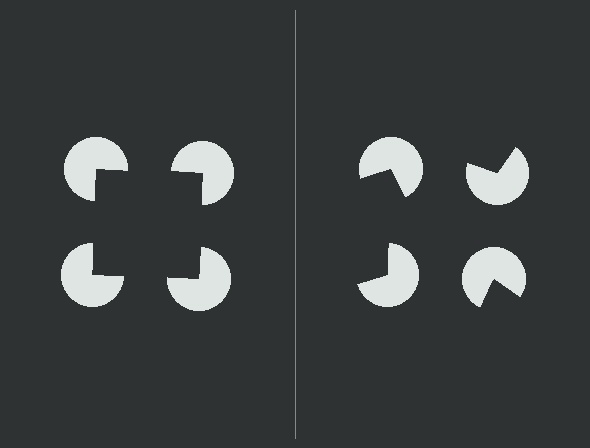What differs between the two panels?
The pac-man discs are positioned identically on both sides; only the wedge orientations differ. On the left they align to a square; on the right they are misaligned.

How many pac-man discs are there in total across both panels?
8 — 4 on each side.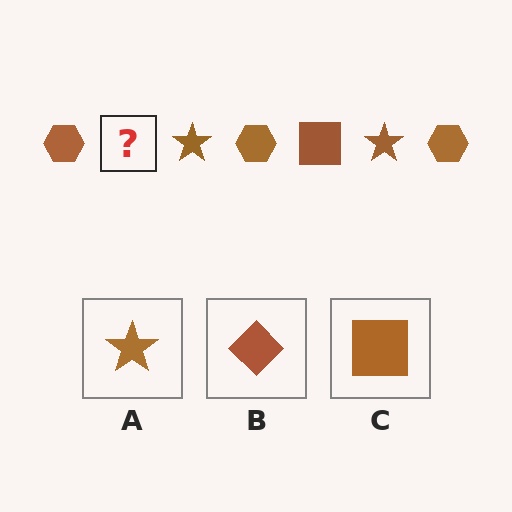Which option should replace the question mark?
Option C.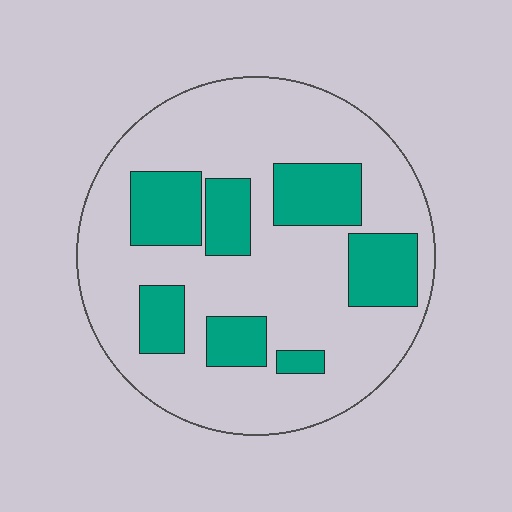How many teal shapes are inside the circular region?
7.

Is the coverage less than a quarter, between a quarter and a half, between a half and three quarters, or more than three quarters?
Between a quarter and a half.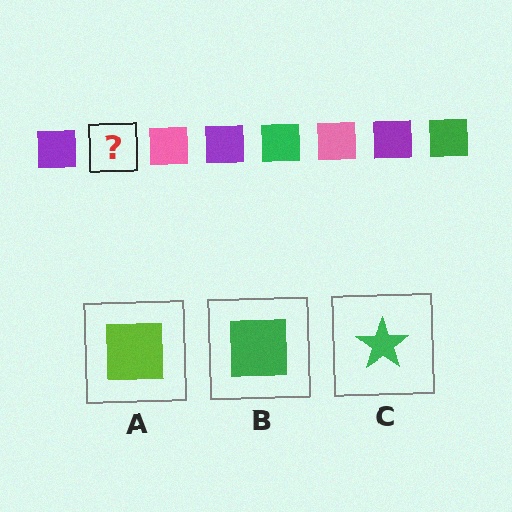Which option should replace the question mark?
Option B.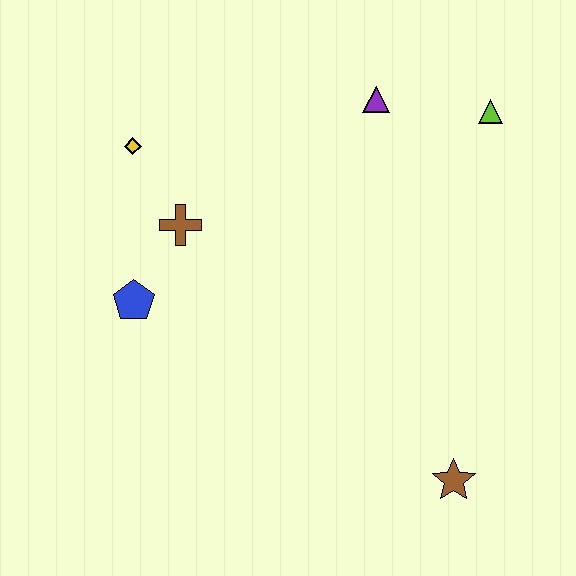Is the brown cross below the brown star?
No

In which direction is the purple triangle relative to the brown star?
The purple triangle is above the brown star.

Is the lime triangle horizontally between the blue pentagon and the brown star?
No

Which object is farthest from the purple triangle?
The brown star is farthest from the purple triangle.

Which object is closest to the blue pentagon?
The brown cross is closest to the blue pentagon.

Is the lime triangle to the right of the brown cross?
Yes